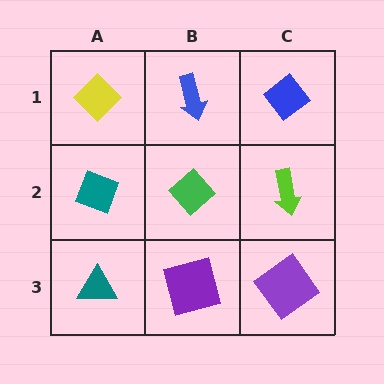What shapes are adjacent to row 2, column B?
A blue arrow (row 1, column B), a purple square (row 3, column B), a teal diamond (row 2, column A), a lime arrow (row 2, column C).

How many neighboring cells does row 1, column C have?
2.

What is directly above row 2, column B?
A blue arrow.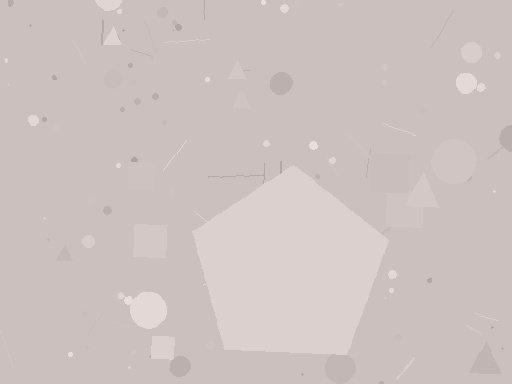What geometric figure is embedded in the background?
A pentagon is embedded in the background.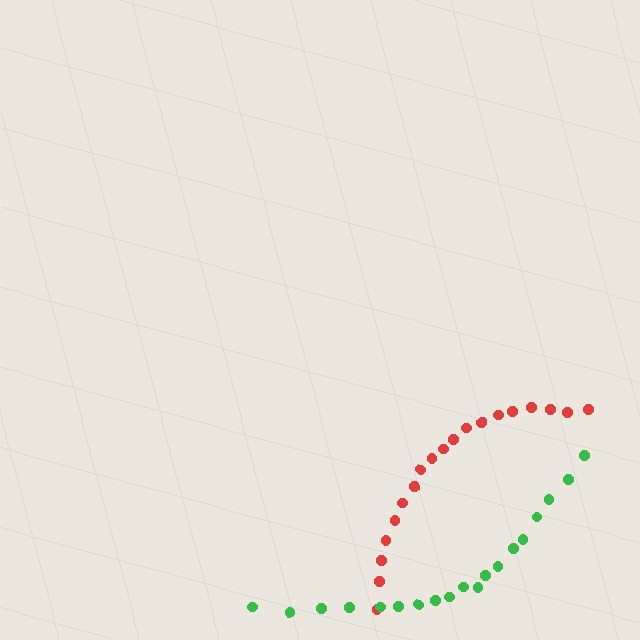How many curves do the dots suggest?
There are 2 distinct paths.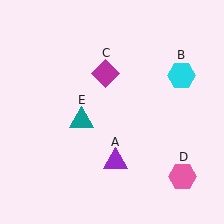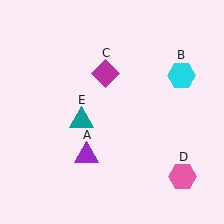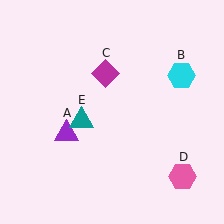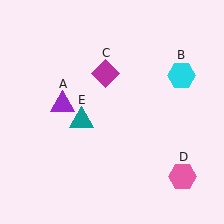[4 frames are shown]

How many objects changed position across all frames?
1 object changed position: purple triangle (object A).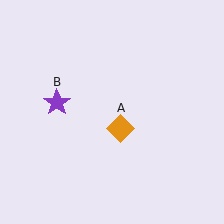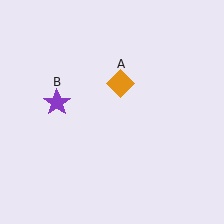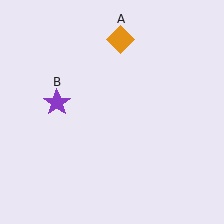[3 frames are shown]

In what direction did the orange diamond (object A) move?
The orange diamond (object A) moved up.